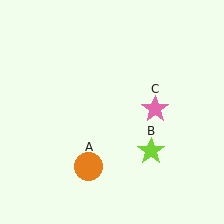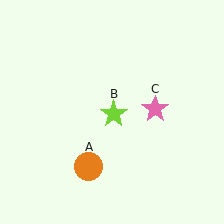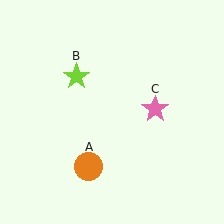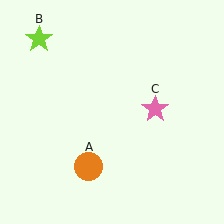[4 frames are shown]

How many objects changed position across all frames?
1 object changed position: lime star (object B).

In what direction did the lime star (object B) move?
The lime star (object B) moved up and to the left.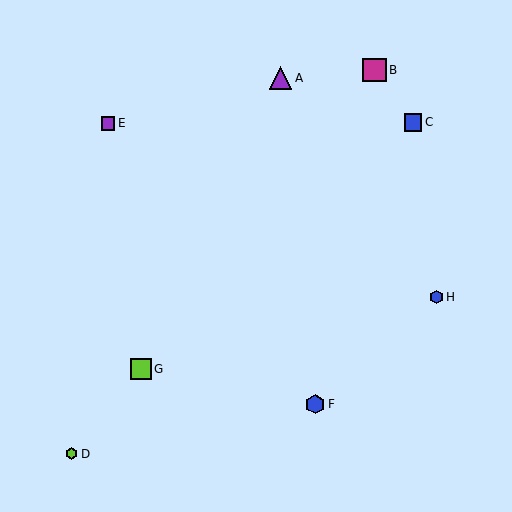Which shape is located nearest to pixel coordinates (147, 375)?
The lime square (labeled G) at (141, 369) is nearest to that location.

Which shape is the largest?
The magenta square (labeled B) is the largest.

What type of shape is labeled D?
Shape D is a lime hexagon.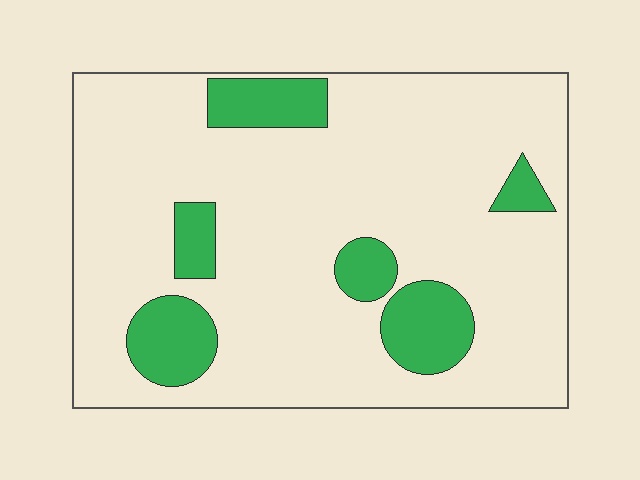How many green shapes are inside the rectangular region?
6.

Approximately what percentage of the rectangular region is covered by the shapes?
Approximately 15%.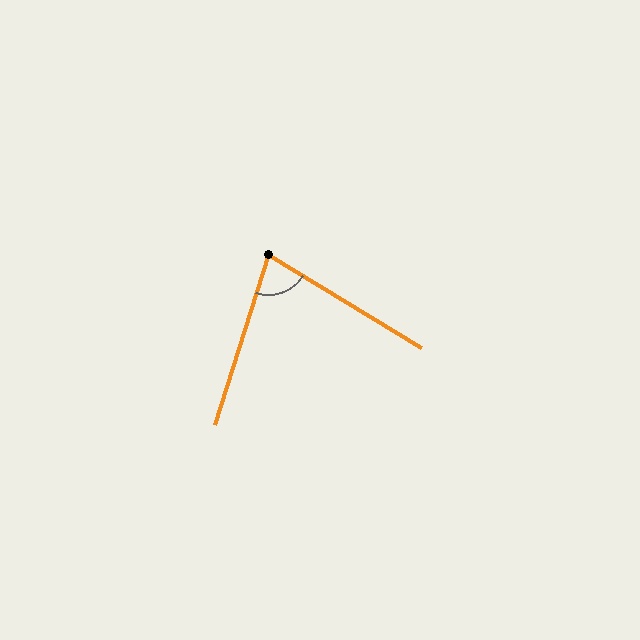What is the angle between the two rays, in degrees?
Approximately 76 degrees.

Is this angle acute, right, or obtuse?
It is acute.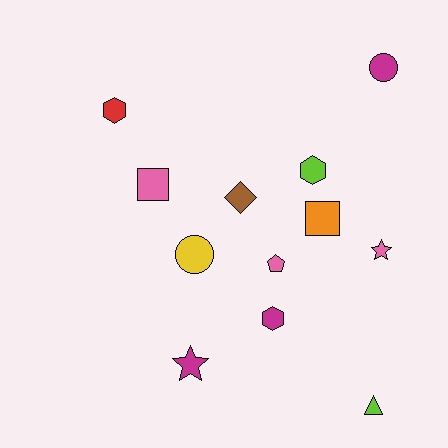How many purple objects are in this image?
There are no purple objects.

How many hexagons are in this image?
There are 3 hexagons.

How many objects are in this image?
There are 12 objects.